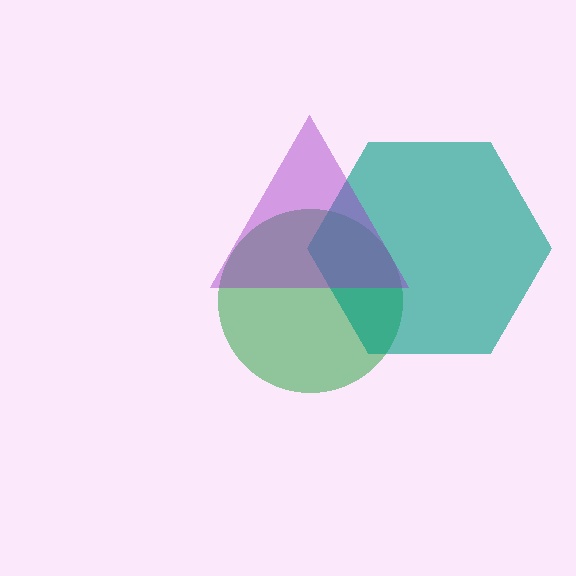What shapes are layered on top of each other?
The layered shapes are: a green circle, a teal hexagon, a purple triangle.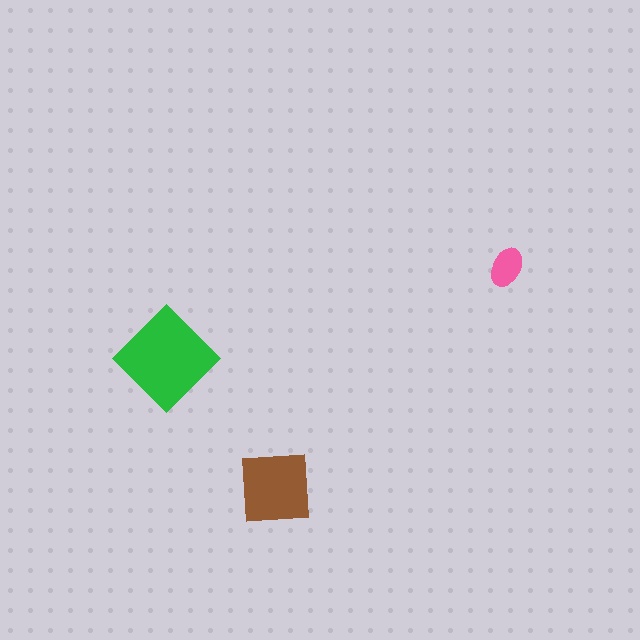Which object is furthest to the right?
The pink ellipse is rightmost.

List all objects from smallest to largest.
The pink ellipse, the brown square, the green diamond.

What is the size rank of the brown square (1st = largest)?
2nd.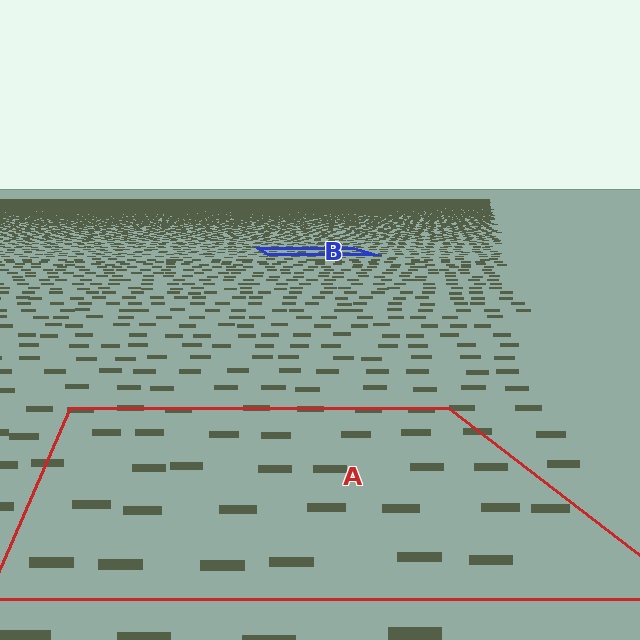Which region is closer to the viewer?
Region A is closer. The texture elements there are larger and more spread out.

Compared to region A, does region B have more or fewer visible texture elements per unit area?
Region B has more texture elements per unit area — they are packed more densely because it is farther away.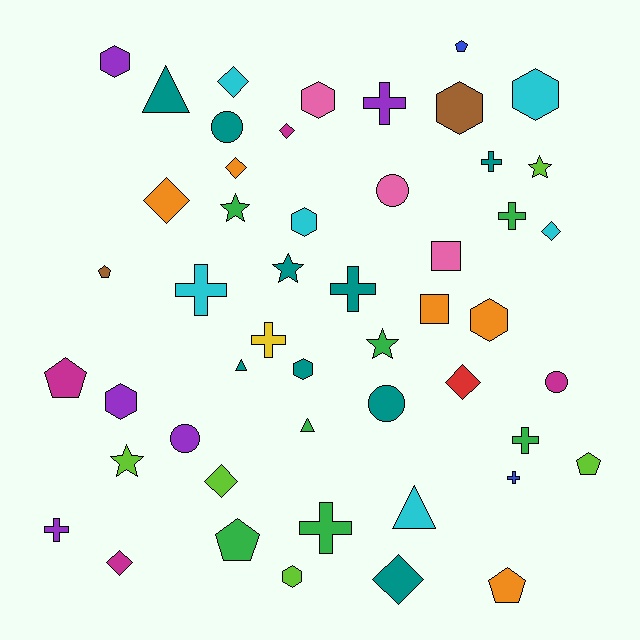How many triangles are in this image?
There are 4 triangles.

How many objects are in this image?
There are 50 objects.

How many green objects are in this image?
There are 7 green objects.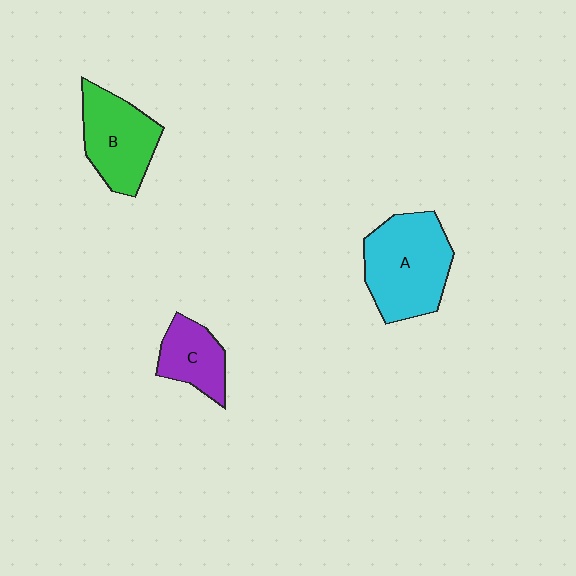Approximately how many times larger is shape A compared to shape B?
Approximately 1.3 times.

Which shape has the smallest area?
Shape C (purple).